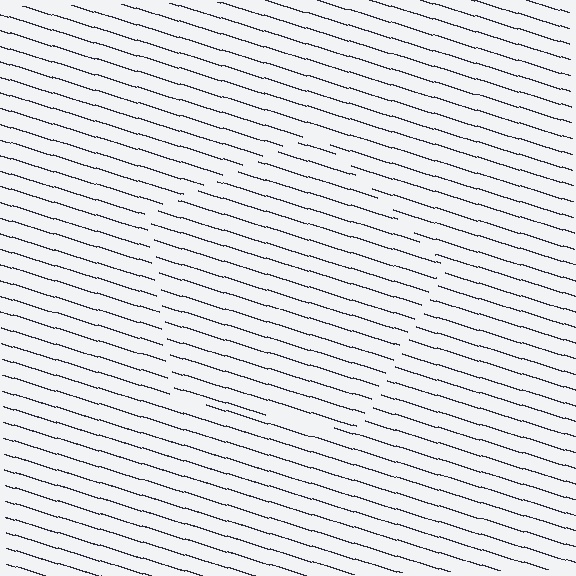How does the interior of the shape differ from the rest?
The interior of the shape contains the same grating, shifted by half a period — the contour is defined by the phase discontinuity where line-ends from the inner and outer gratings abut.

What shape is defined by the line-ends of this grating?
An illusory pentagon. The interior of the shape contains the same grating, shifted by half a period — the contour is defined by the phase discontinuity where line-ends from the inner and outer gratings abut.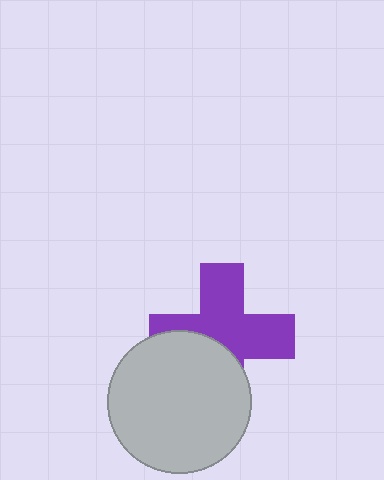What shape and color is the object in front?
The object in front is a light gray circle.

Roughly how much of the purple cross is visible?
About half of it is visible (roughly 62%).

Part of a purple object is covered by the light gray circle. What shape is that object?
It is a cross.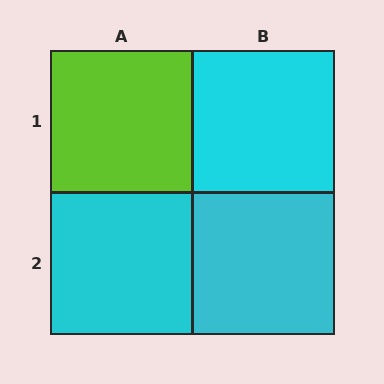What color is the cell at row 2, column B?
Cyan.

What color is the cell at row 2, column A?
Cyan.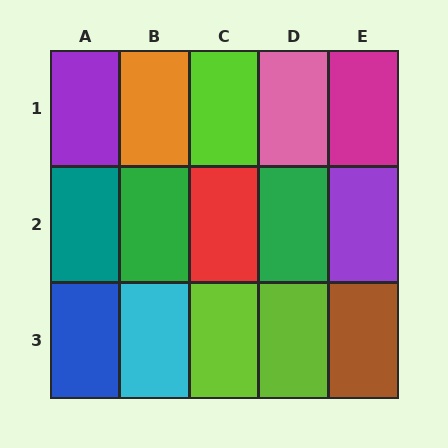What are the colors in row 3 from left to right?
Blue, cyan, lime, lime, brown.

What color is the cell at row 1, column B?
Orange.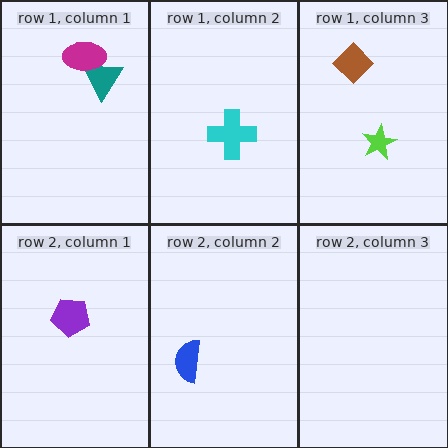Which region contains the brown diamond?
The row 1, column 3 region.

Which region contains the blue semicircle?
The row 2, column 2 region.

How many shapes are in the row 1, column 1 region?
2.